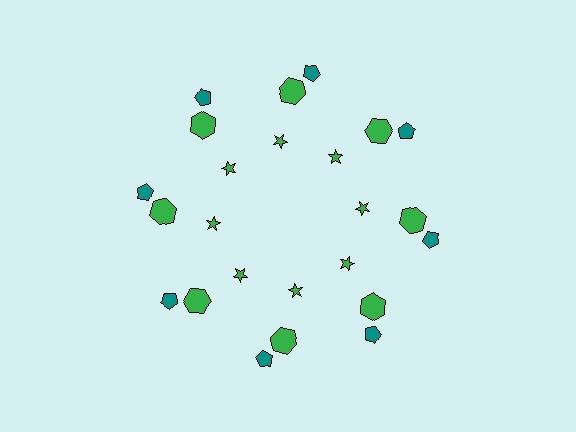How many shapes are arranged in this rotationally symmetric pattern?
There are 24 shapes, arranged in 8 groups of 3.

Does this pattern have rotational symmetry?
Yes, this pattern has 8-fold rotational symmetry. It looks the same after rotating 45 degrees around the center.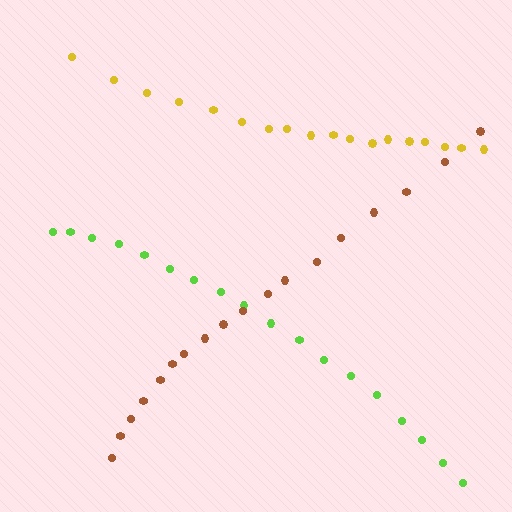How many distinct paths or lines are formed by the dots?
There are 3 distinct paths.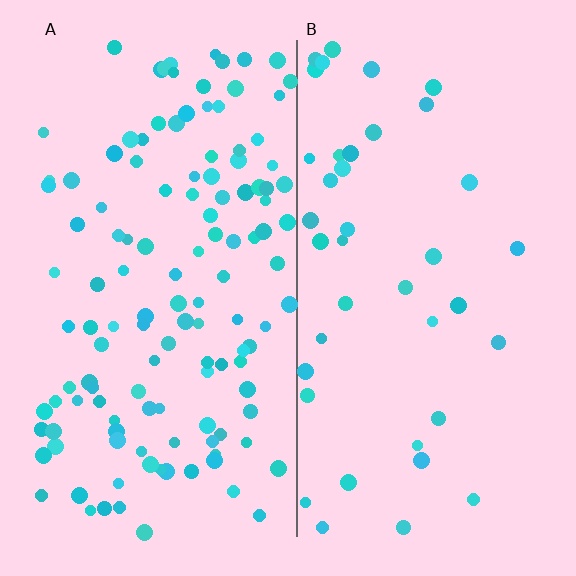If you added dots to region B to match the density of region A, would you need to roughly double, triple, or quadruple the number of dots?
Approximately triple.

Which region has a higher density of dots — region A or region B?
A (the left).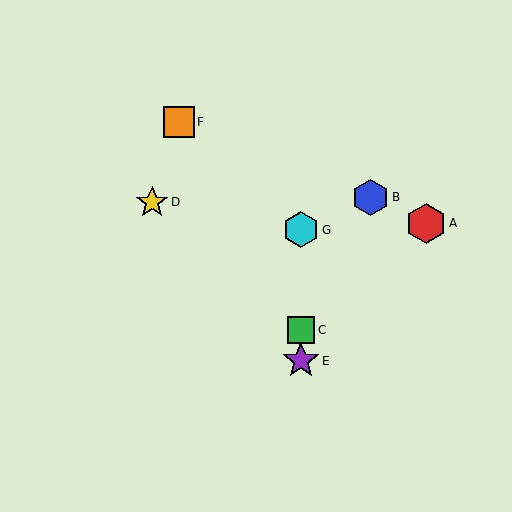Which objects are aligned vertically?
Objects C, E, G are aligned vertically.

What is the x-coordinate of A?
Object A is at x≈426.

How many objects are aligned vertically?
3 objects (C, E, G) are aligned vertically.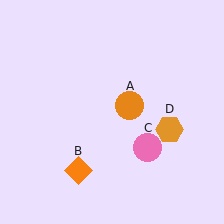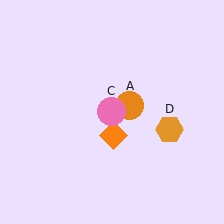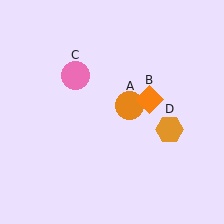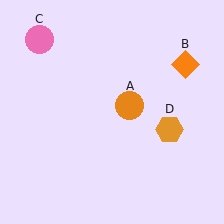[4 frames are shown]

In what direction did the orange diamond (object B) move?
The orange diamond (object B) moved up and to the right.